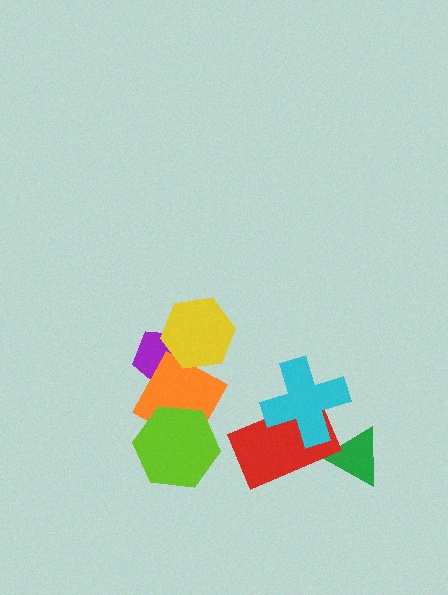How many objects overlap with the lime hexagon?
1 object overlaps with the lime hexagon.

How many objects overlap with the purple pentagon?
2 objects overlap with the purple pentagon.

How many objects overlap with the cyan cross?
1 object overlaps with the cyan cross.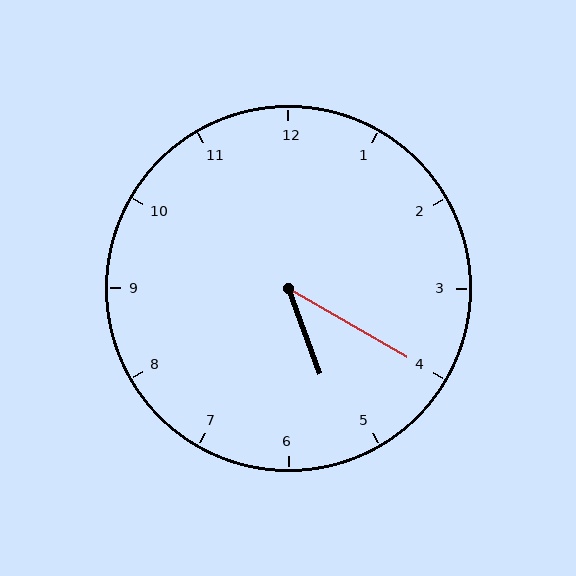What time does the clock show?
5:20.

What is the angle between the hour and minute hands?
Approximately 40 degrees.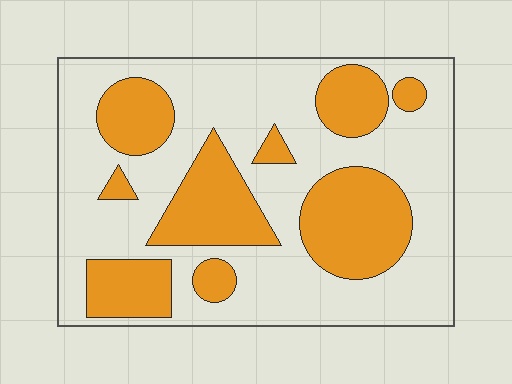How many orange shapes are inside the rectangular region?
9.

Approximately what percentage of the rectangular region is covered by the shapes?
Approximately 35%.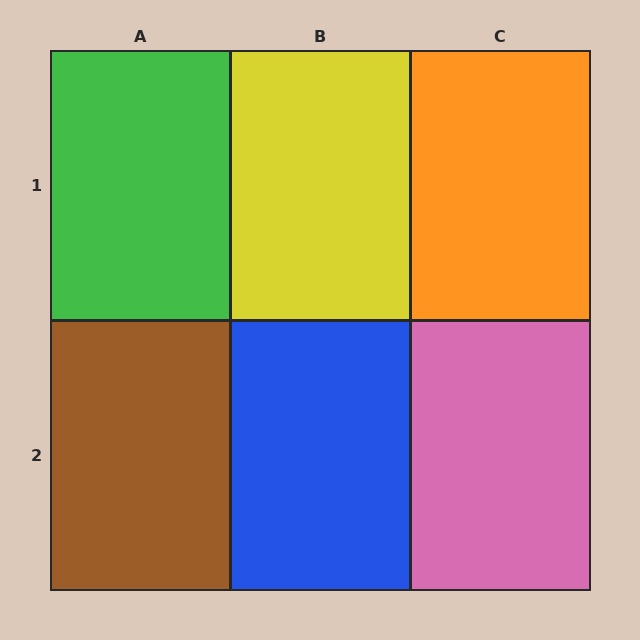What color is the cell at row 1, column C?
Orange.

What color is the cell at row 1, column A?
Green.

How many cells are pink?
1 cell is pink.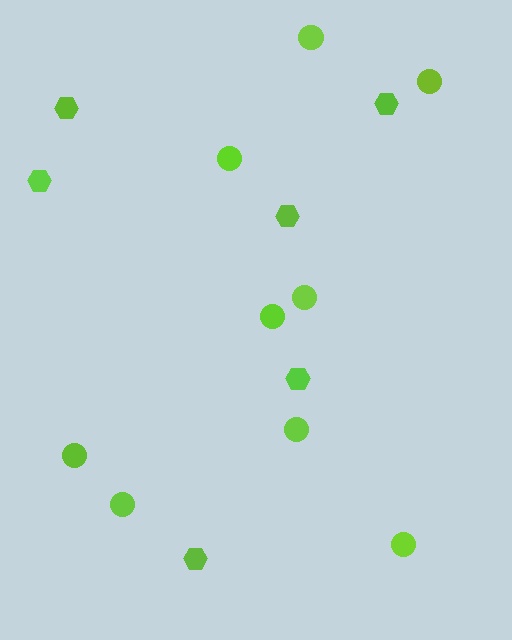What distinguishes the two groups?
There are 2 groups: one group of circles (9) and one group of hexagons (6).